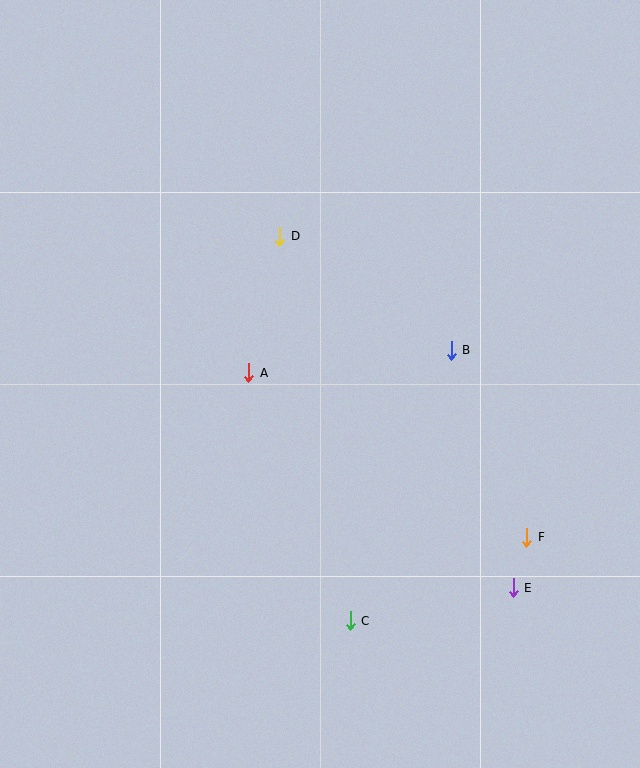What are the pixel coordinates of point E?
Point E is at (513, 588).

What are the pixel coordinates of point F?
Point F is at (527, 537).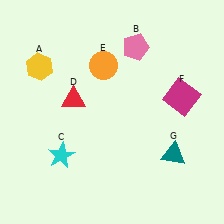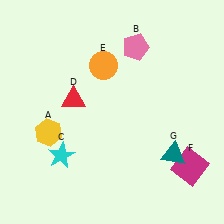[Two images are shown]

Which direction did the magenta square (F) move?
The magenta square (F) moved down.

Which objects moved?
The objects that moved are: the yellow hexagon (A), the magenta square (F).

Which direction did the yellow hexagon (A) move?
The yellow hexagon (A) moved down.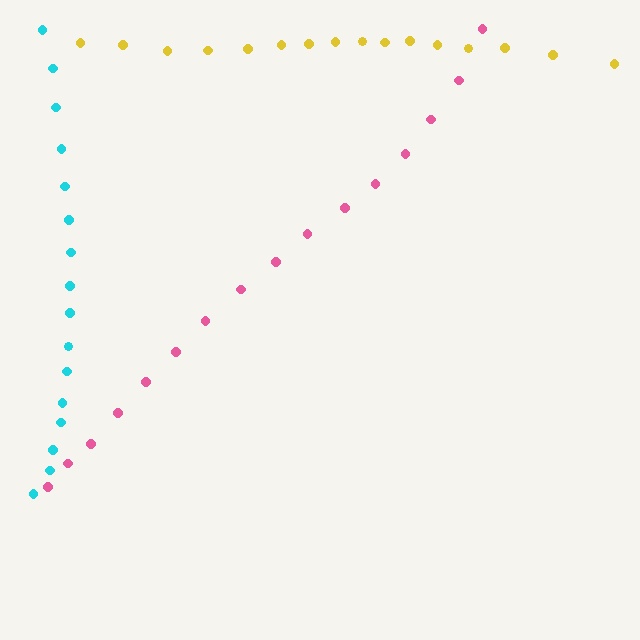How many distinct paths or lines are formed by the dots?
There are 3 distinct paths.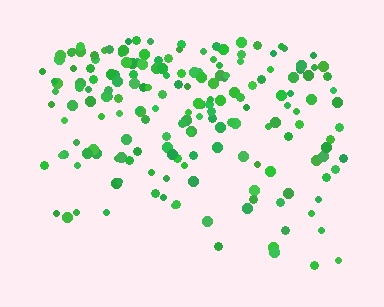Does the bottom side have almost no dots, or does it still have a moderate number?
Still a moderate number, just noticeably fewer than the top.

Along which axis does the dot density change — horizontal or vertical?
Vertical.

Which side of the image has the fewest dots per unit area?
The bottom.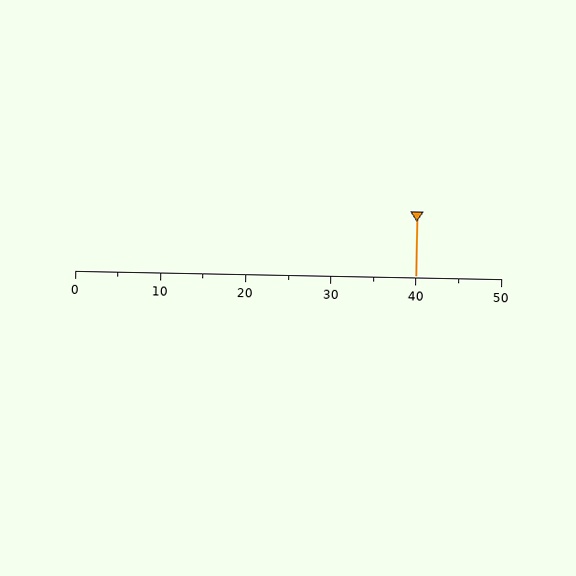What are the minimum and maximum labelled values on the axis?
The axis runs from 0 to 50.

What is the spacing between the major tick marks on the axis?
The major ticks are spaced 10 apart.